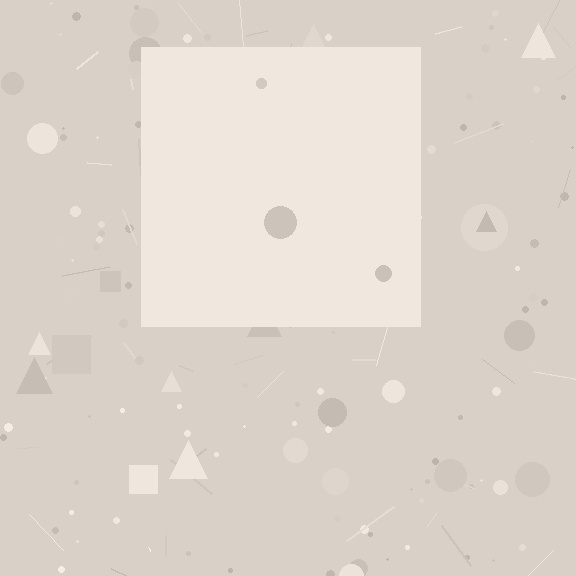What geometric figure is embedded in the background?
A square is embedded in the background.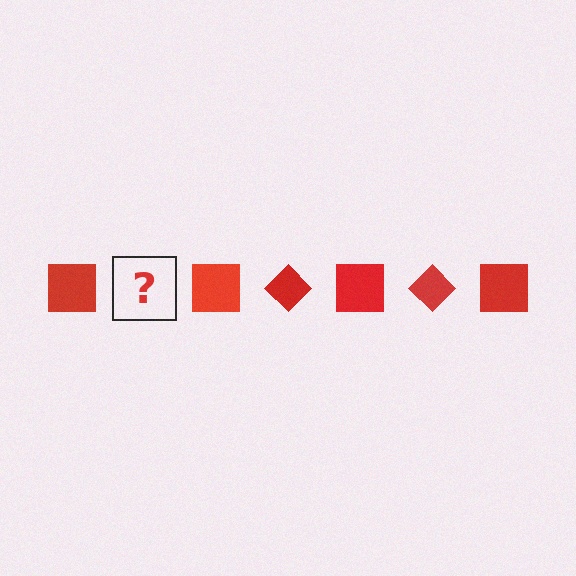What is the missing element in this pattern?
The missing element is a red diamond.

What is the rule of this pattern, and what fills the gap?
The rule is that the pattern cycles through square, diamond shapes in red. The gap should be filled with a red diamond.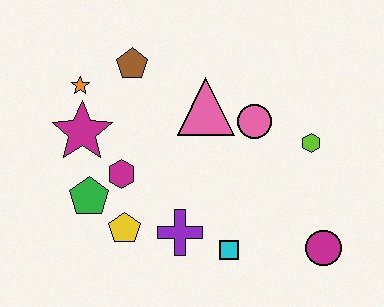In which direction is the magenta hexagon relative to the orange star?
The magenta hexagon is below the orange star.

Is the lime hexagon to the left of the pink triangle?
No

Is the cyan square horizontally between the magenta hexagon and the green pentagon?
No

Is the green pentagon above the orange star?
No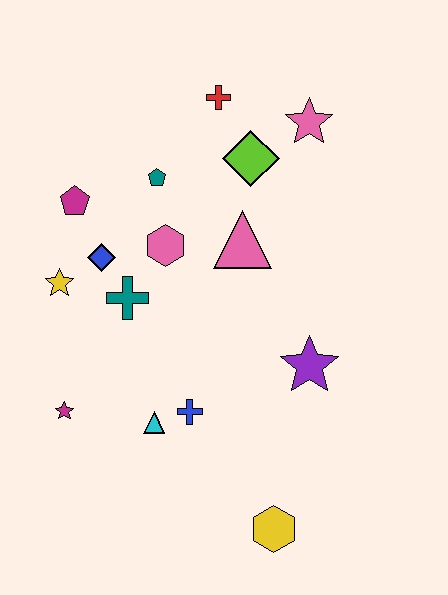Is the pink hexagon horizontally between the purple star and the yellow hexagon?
No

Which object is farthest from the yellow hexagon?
The red cross is farthest from the yellow hexagon.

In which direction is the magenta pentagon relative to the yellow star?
The magenta pentagon is above the yellow star.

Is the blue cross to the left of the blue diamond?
No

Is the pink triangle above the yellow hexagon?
Yes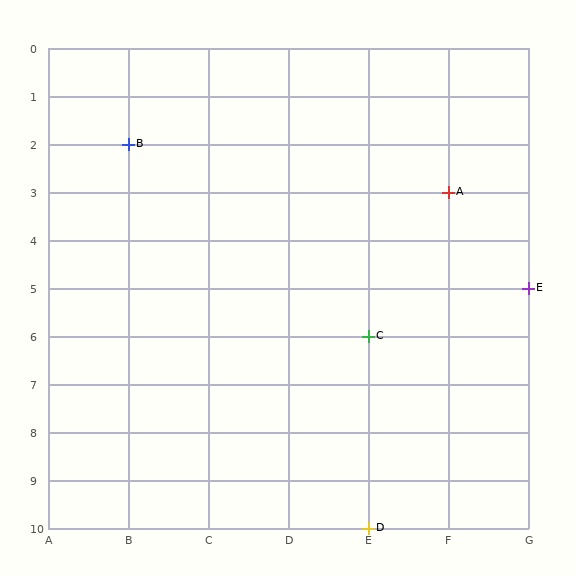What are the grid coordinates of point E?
Point E is at grid coordinates (G, 5).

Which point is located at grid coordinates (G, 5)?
Point E is at (G, 5).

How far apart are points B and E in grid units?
Points B and E are 5 columns and 3 rows apart (about 5.8 grid units diagonally).